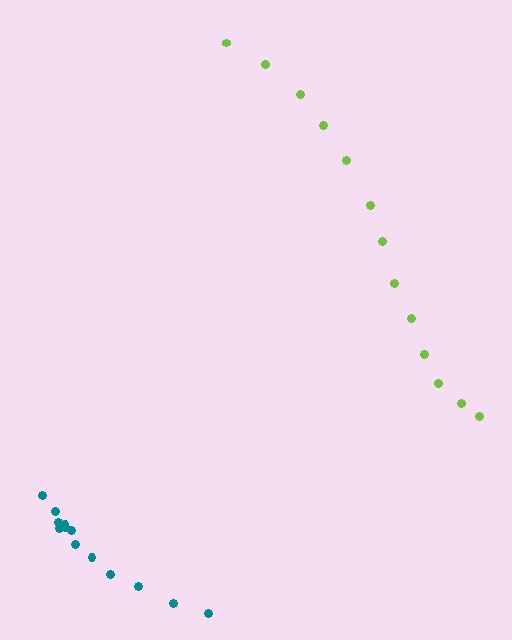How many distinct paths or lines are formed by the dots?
There are 2 distinct paths.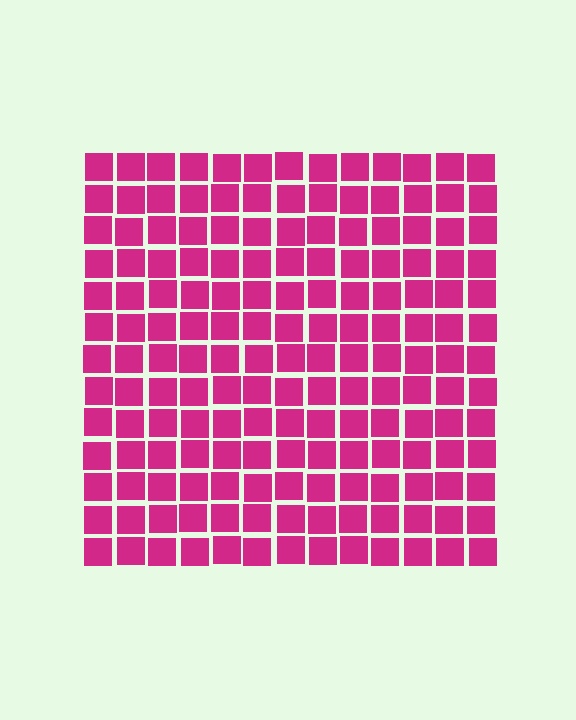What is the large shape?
The large shape is a square.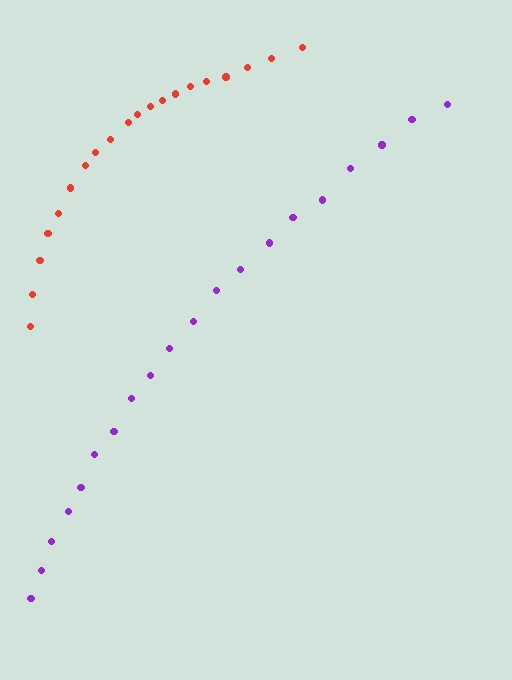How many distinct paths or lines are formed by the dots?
There are 2 distinct paths.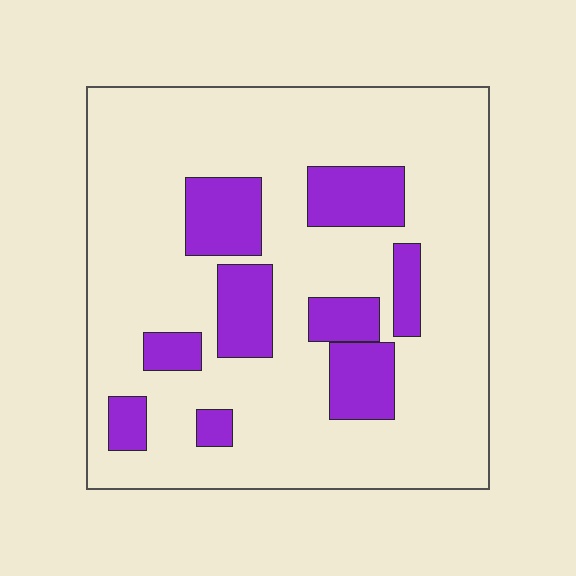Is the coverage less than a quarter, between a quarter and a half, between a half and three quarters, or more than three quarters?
Less than a quarter.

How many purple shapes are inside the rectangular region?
9.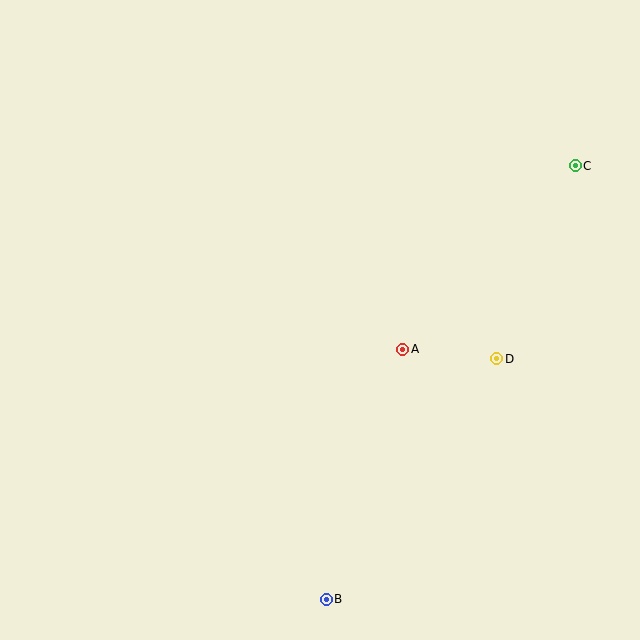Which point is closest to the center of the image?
Point A at (403, 349) is closest to the center.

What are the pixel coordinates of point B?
Point B is at (326, 599).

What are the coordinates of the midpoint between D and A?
The midpoint between D and A is at (450, 354).